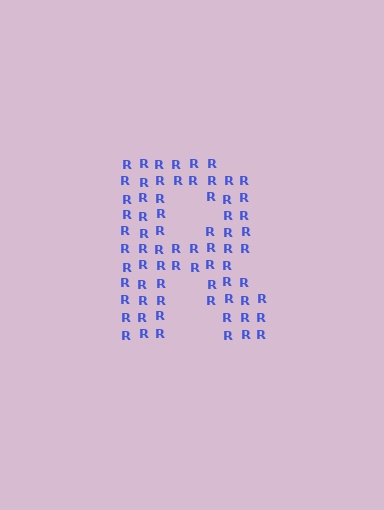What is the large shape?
The large shape is the letter R.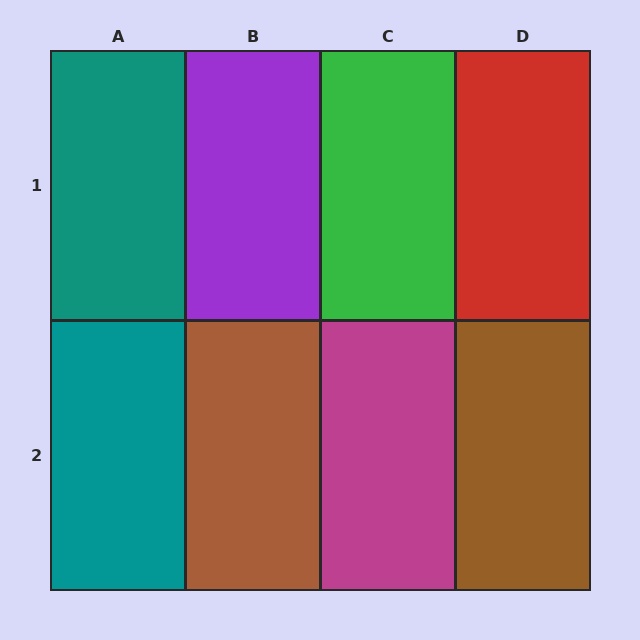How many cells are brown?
2 cells are brown.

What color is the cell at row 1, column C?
Green.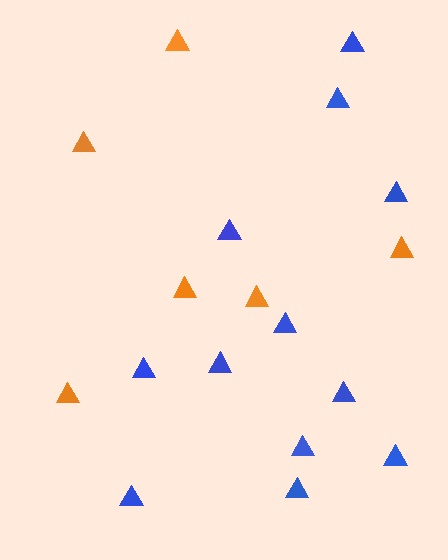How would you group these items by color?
There are 2 groups: one group of blue triangles (12) and one group of orange triangles (6).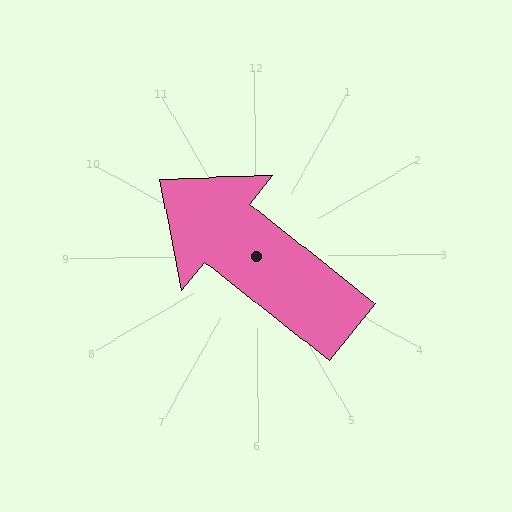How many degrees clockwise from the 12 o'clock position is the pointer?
Approximately 309 degrees.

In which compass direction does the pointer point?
Northwest.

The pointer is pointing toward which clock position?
Roughly 10 o'clock.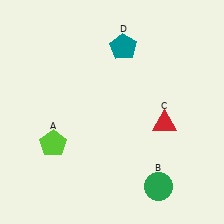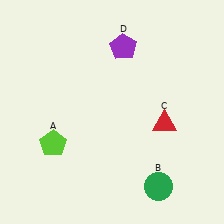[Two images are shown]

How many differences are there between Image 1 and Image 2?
There is 1 difference between the two images.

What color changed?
The pentagon (D) changed from teal in Image 1 to purple in Image 2.